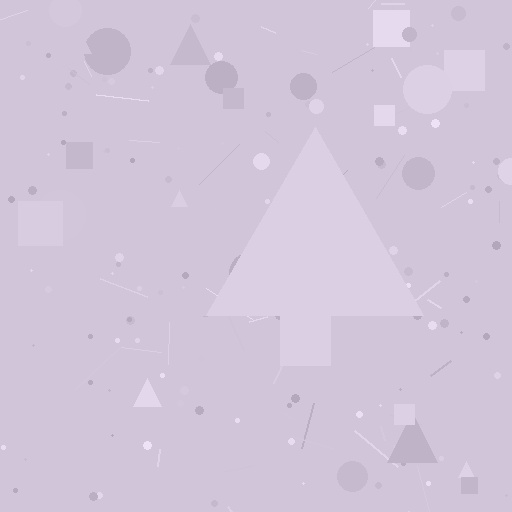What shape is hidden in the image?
A triangle is hidden in the image.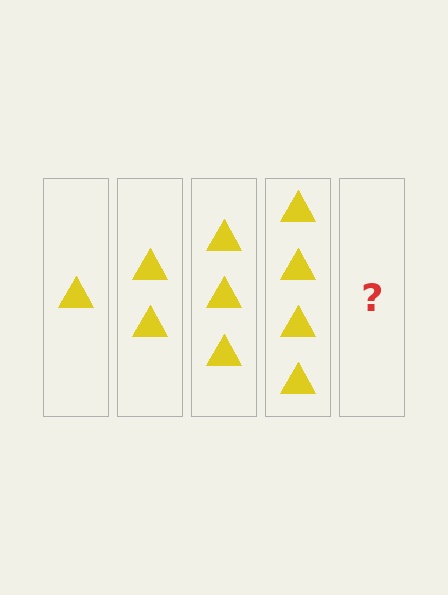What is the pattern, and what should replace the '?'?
The pattern is that each step adds one more triangle. The '?' should be 5 triangles.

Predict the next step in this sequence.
The next step is 5 triangles.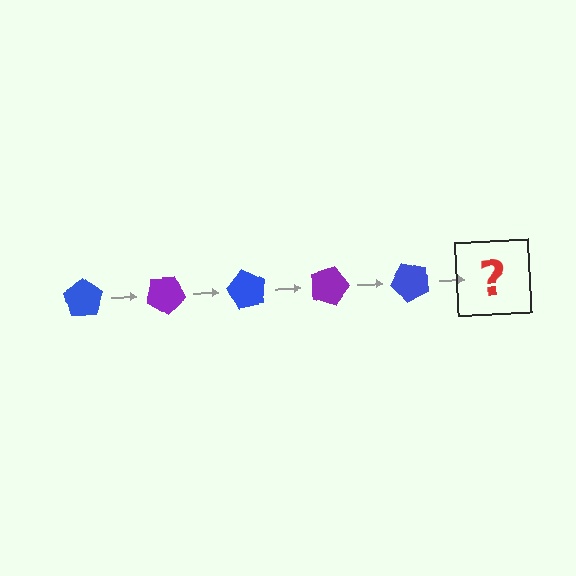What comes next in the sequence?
The next element should be a purple pentagon, rotated 150 degrees from the start.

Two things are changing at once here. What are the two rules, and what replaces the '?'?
The two rules are that it rotates 30 degrees each step and the color cycles through blue and purple. The '?' should be a purple pentagon, rotated 150 degrees from the start.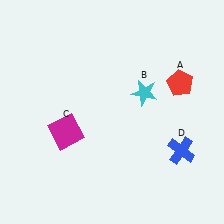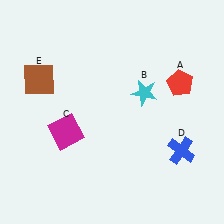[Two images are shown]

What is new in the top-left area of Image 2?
A brown square (E) was added in the top-left area of Image 2.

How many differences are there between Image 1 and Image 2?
There is 1 difference between the two images.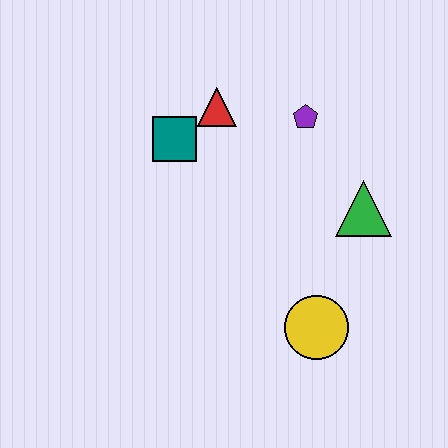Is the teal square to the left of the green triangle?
Yes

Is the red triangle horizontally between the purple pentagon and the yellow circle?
No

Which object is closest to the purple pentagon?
The red triangle is closest to the purple pentagon.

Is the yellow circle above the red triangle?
No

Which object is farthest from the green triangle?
The teal square is farthest from the green triangle.